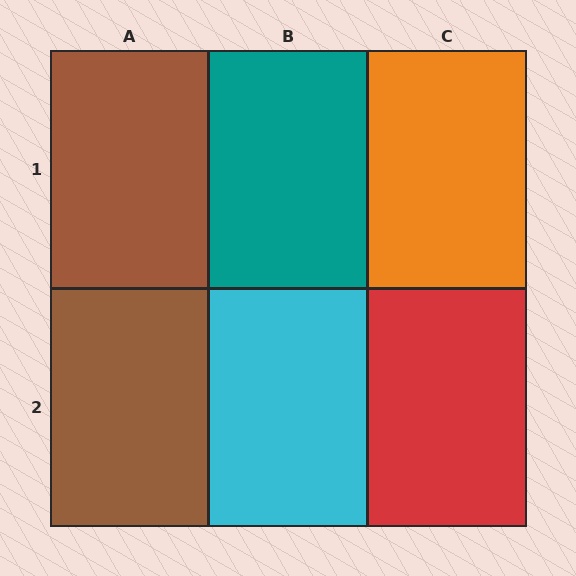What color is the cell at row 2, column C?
Red.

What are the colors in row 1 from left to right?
Brown, teal, orange.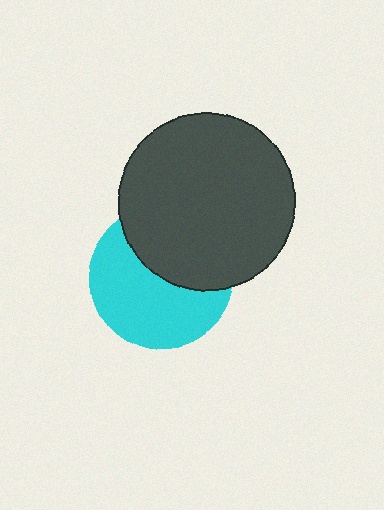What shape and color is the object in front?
The object in front is a dark gray circle.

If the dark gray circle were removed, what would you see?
You would see the complete cyan circle.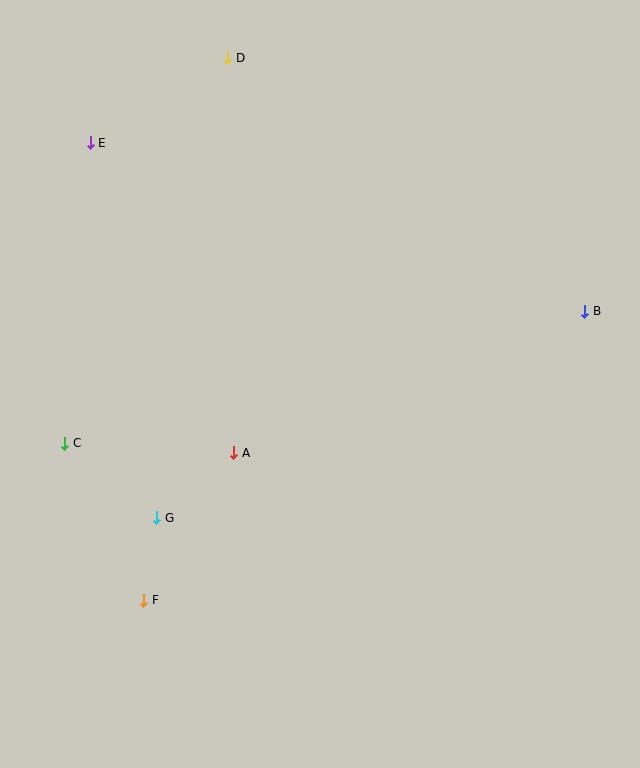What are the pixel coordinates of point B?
Point B is at (585, 311).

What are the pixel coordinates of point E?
Point E is at (90, 143).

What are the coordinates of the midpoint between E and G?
The midpoint between E and G is at (123, 330).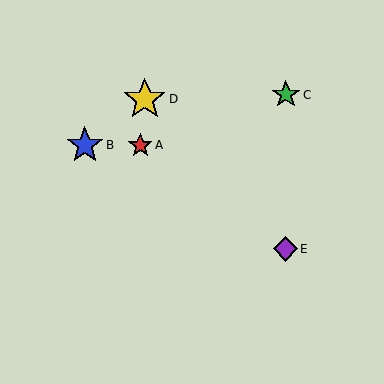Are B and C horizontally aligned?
No, B is at y≈145 and C is at y≈95.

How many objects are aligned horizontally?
2 objects (A, B) are aligned horizontally.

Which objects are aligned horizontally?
Objects A, B are aligned horizontally.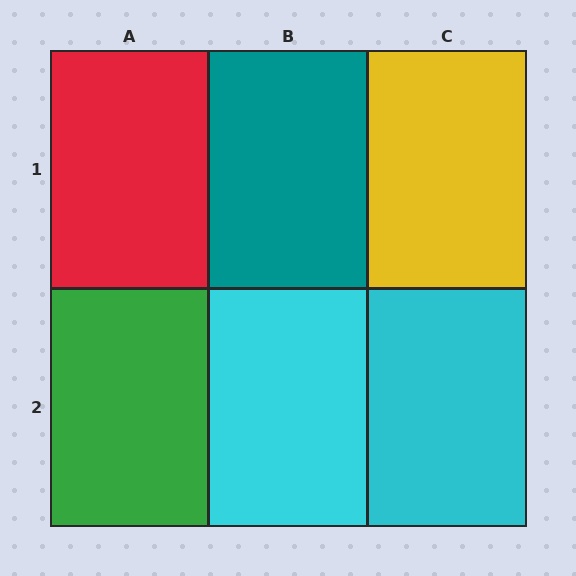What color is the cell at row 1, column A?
Red.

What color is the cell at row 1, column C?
Yellow.